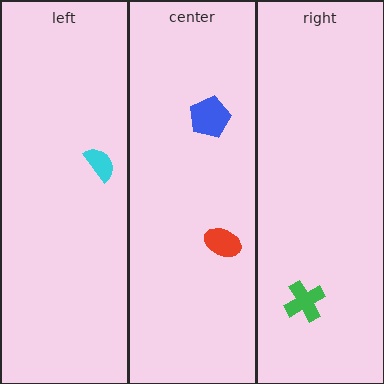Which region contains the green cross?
The right region.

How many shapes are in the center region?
2.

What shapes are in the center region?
The red ellipse, the blue pentagon.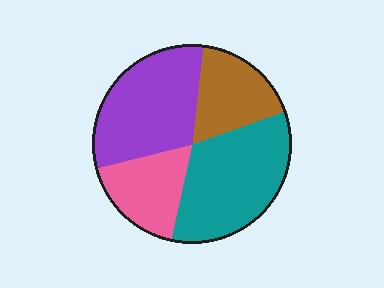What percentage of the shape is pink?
Pink takes up about one sixth (1/6) of the shape.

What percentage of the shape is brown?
Brown covers roughly 20% of the shape.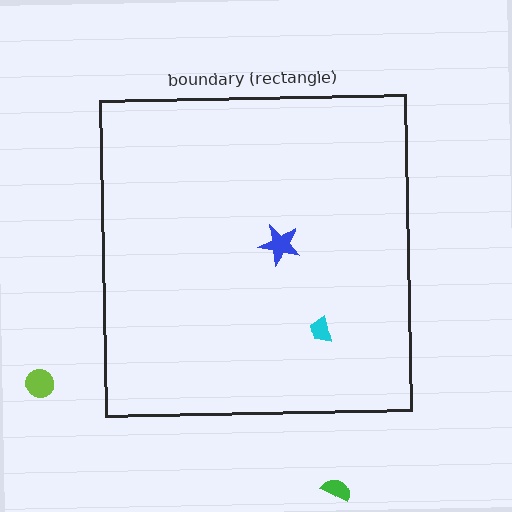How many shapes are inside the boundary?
2 inside, 2 outside.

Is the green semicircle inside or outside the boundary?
Outside.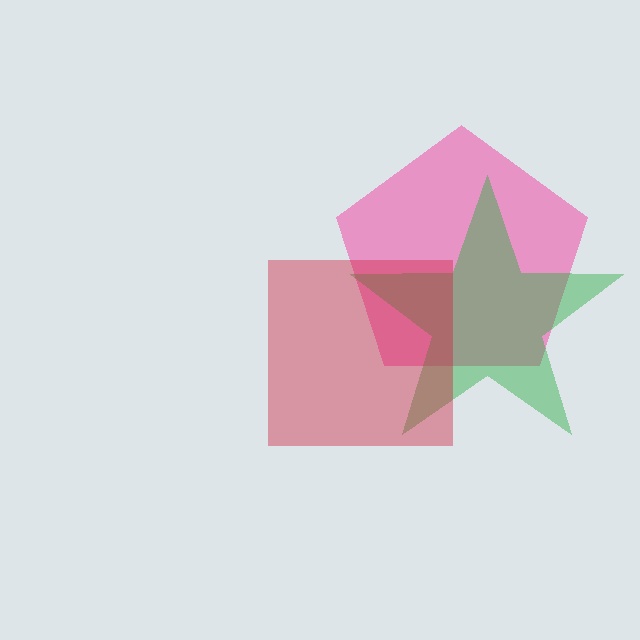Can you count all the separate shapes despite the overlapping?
Yes, there are 3 separate shapes.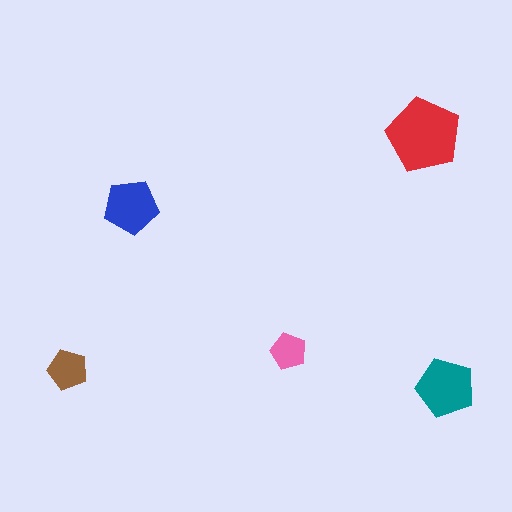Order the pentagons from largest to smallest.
the red one, the teal one, the blue one, the brown one, the pink one.